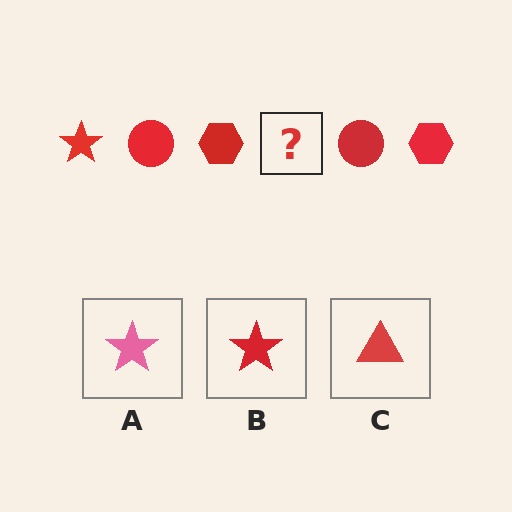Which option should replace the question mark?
Option B.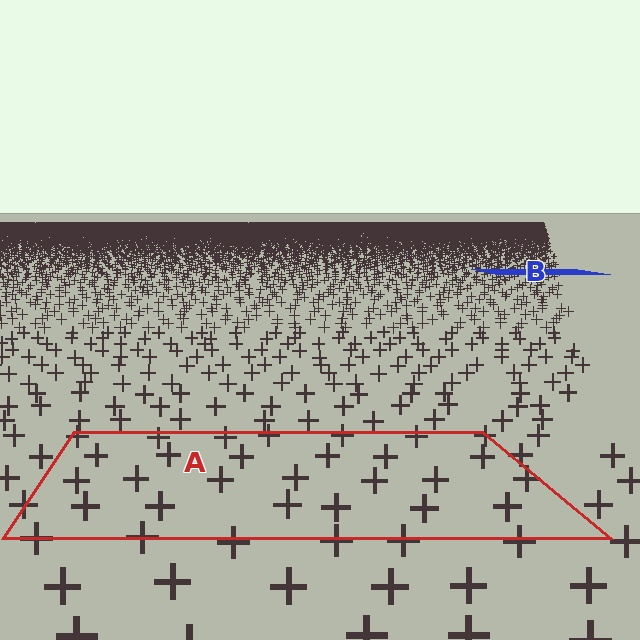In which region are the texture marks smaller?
The texture marks are smaller in region B, because it is farther away.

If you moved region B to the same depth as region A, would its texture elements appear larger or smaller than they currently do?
They would appear larger. At a closer depth, the same texture elements are projected at a bigger on-screen size.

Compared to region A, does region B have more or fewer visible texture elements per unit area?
Region B has more texture elements per unit area — they are packed more densely because it is farther away.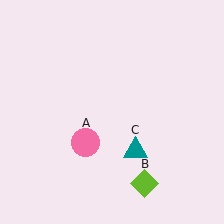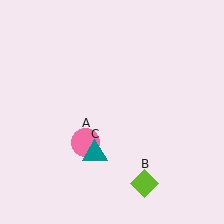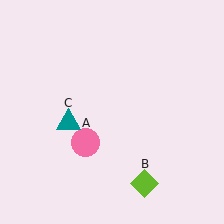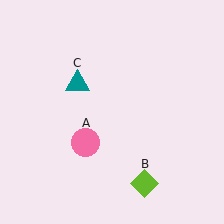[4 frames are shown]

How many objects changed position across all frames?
1 object changed position: teal triangle (object C).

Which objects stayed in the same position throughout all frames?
Pink circle (object A) and lime diamond (object B) remained stationary.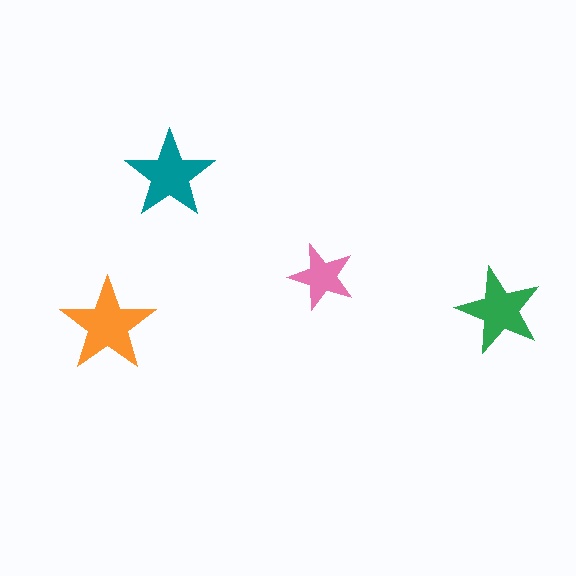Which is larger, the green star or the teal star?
The teal one.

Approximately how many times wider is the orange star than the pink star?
About 1.5 times wider.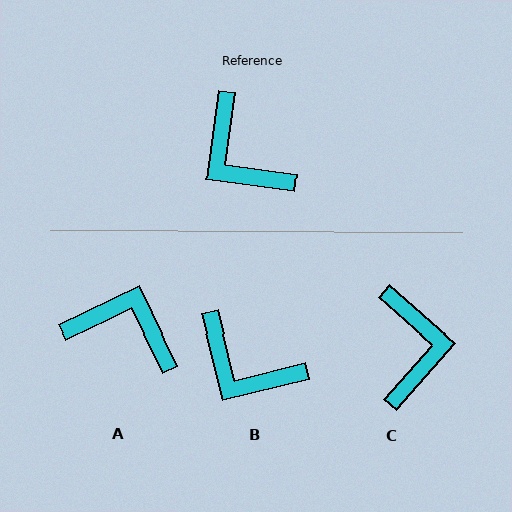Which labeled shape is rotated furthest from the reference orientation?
A, about 146 degrees away.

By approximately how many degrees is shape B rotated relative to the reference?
Approximately 22 degrees counter-clockwise.